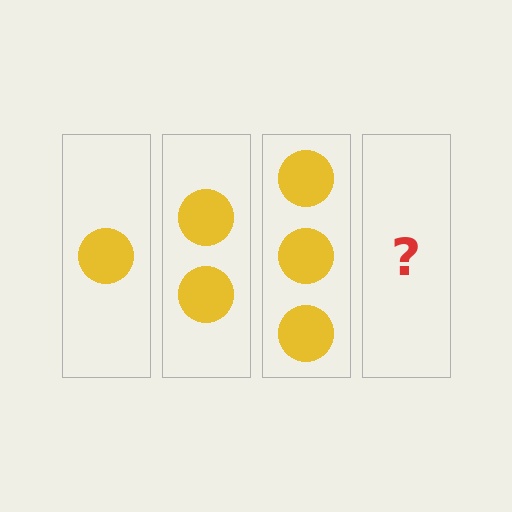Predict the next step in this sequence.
The next step is 4 circles.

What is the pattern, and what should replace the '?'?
The pattern is that each step adds one more circle. The '?' should be 4 circles.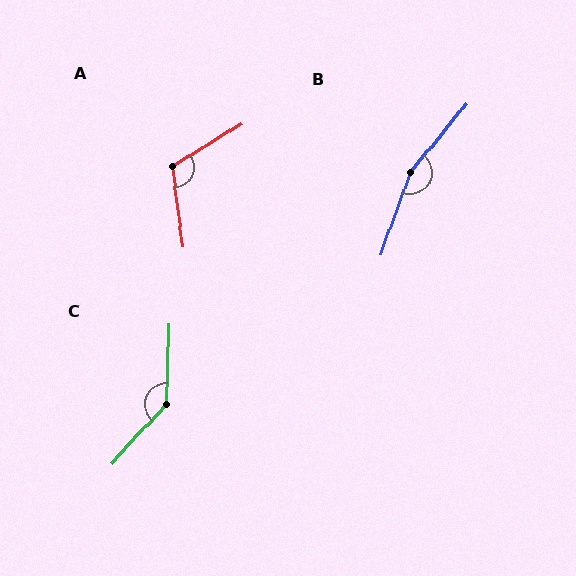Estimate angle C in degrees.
Approximately 138 degrees.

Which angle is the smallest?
A, at approximately 115 degrees.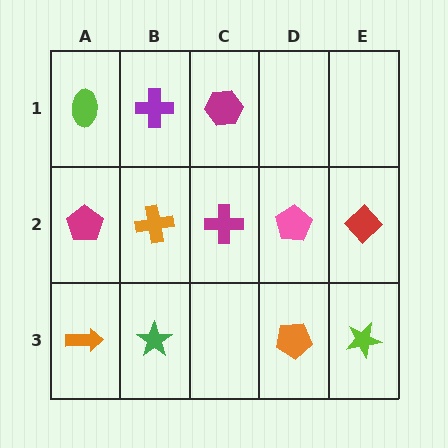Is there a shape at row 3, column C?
No, that cell is empty.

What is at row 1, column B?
A purple cross.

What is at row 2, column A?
A magenta pentagon.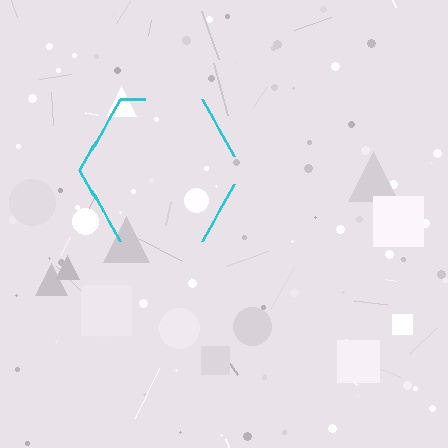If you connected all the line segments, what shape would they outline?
They would outline a hexagon.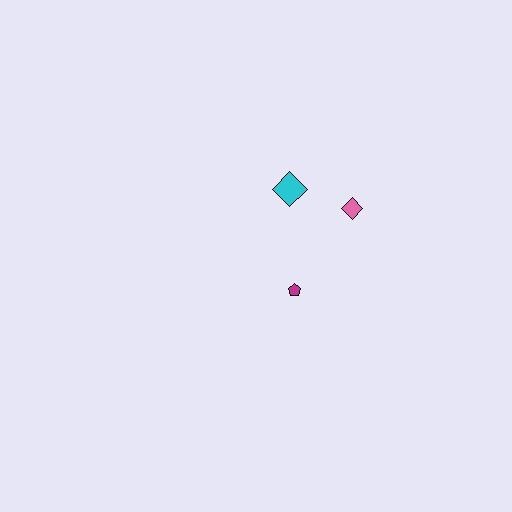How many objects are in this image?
There are 3 objects.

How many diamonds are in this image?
There are 2 diamonds.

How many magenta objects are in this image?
There is 1 magenta object.